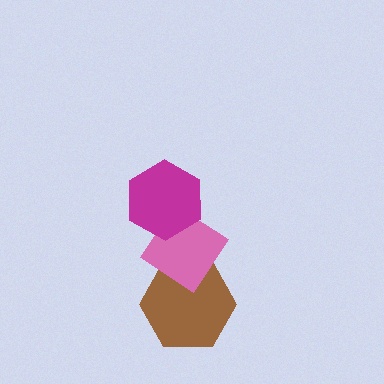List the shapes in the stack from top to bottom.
From top to bottom: the magenta hexagon, the pink diamond, the brown hexagon.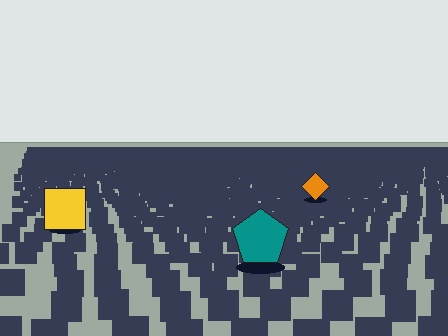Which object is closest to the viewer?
The teal pentagon is closest. The texture marks near it are larger and more spread out.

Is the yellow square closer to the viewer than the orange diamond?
Yes. The yellow square is closer — you can tell from the texture gradient: the ground texture is coarser near it.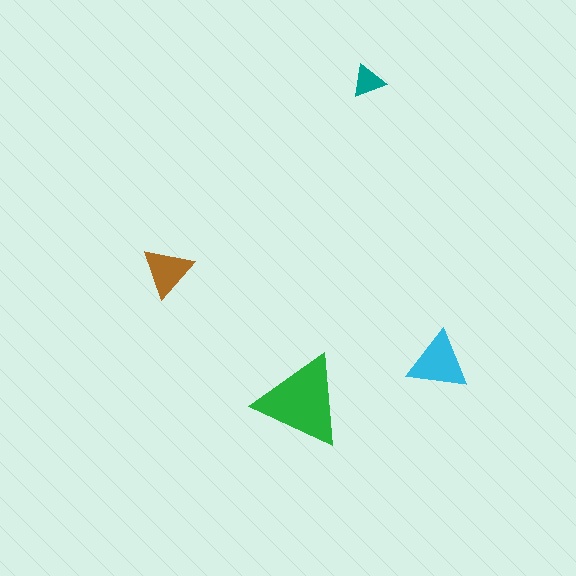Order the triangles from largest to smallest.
the green one, the cyan one, the brown one, the teal one.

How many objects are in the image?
There are 4 objects in the image.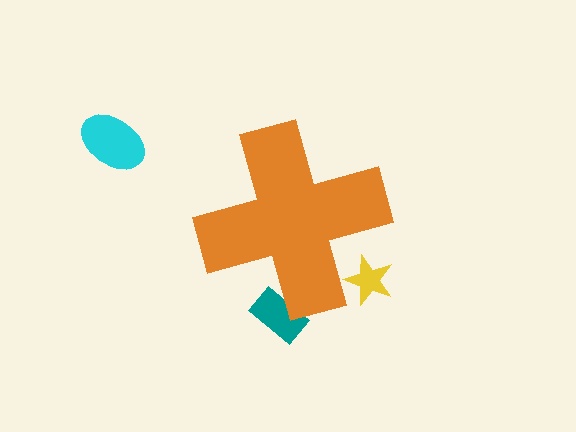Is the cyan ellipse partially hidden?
No, the cyan ellipse is fully visible.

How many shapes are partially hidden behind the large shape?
2 shapes are partially hidden.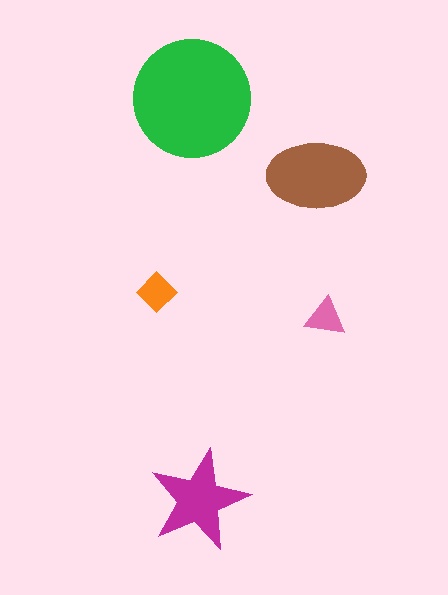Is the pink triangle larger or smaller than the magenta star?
Smaller.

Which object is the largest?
The green circle.